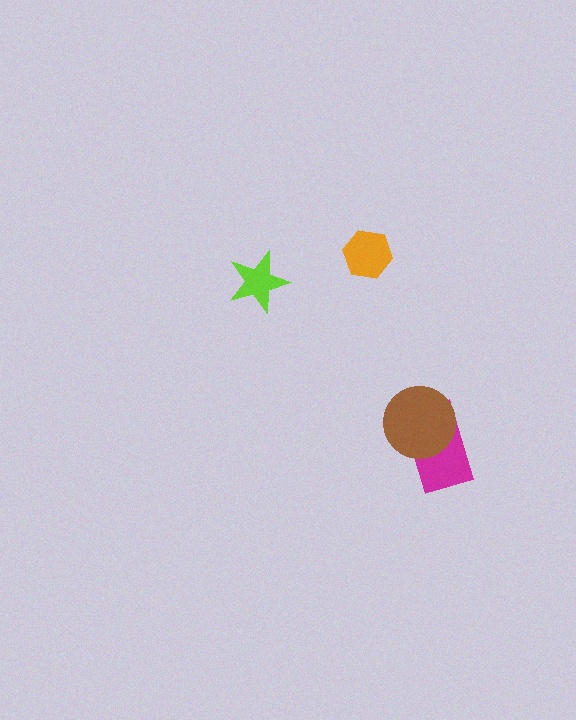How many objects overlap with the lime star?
0 objects overlap with the lime star.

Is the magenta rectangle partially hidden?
Yes, it is partially covered by another shape.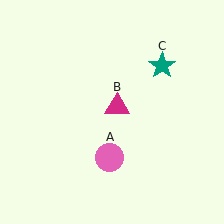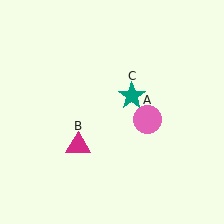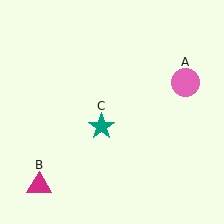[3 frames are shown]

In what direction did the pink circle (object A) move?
The pink circle (object A) moved up and to the right.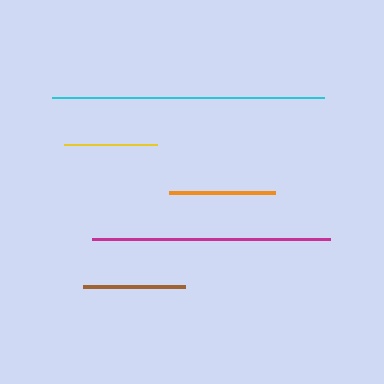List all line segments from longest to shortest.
From longest to shortest: cyan, magenta, orange, brown, yellow.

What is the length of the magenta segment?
The magenta segment is approximately 238 pixels long.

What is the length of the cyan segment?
The cyan segment is approximately 272 pixels long.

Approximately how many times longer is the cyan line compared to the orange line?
The cyan line is approximately 2.6 times the length of the orange line.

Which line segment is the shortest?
The yellow line is the shortest at approximately 93 pixels.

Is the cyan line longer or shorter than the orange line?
The cyan line is longer than the orange line.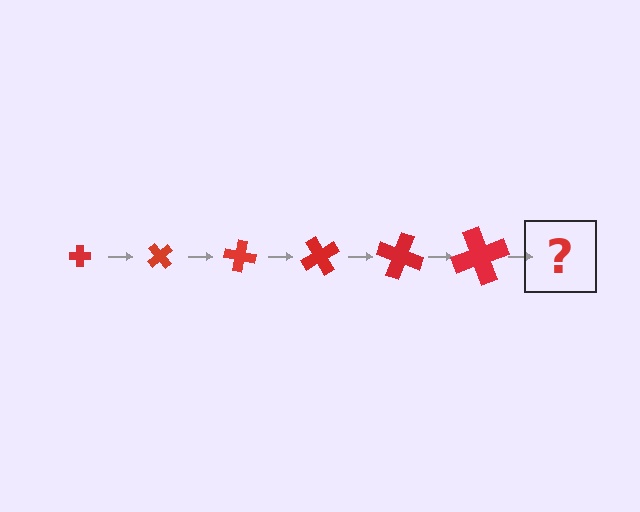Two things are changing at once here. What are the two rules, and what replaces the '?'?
The two rules are that the cross grows larger each step and it rotates 50 degrees each step. The '?' should be a cross, larger than the previous one and rotated 300 degrees from the start.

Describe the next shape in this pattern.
It should be a cross, larger than the previous one and rotated 300 degrees from the start.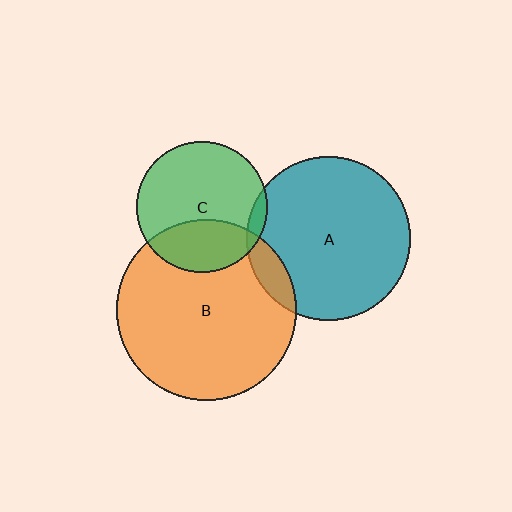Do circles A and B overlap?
Yes.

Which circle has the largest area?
Circle B (orange).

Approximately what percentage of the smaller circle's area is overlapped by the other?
Approximately 10%.